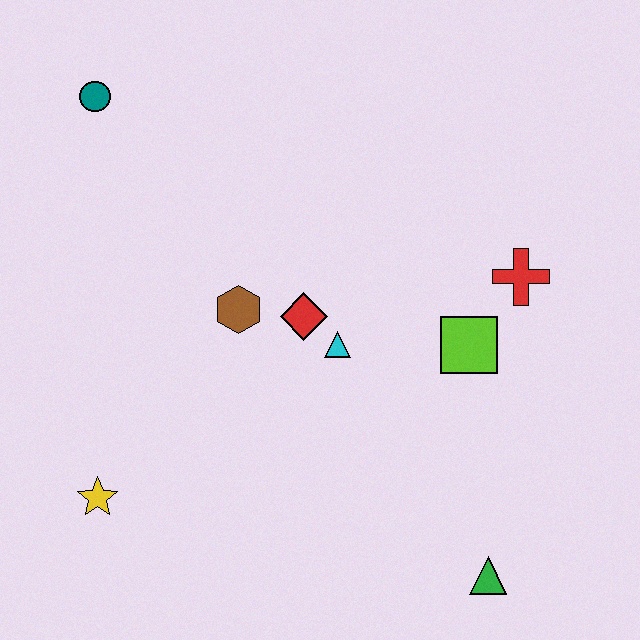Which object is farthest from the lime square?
The teal circle is farthest from the lime square.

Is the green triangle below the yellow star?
Yes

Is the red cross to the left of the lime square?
No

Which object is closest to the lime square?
The red cross is closest to the lime square.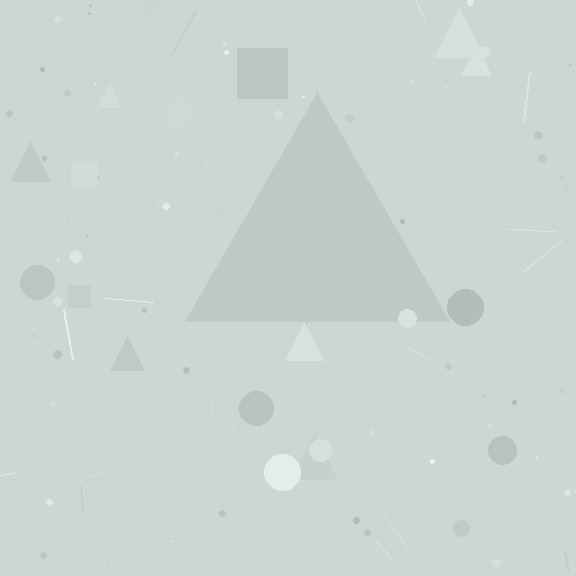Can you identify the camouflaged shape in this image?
The camouflaged shape is a triangle.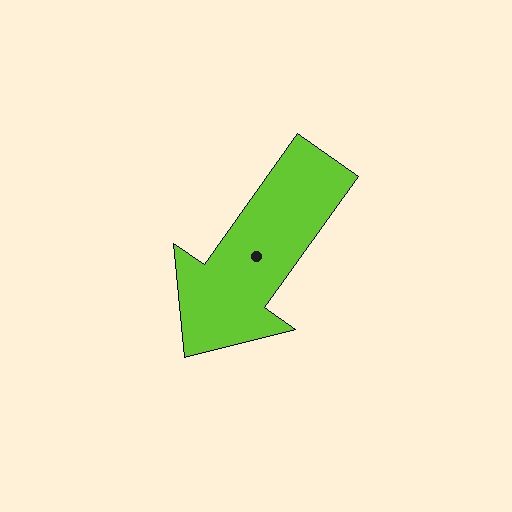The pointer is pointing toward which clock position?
Roughly 7 o'clock.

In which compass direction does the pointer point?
Southwest.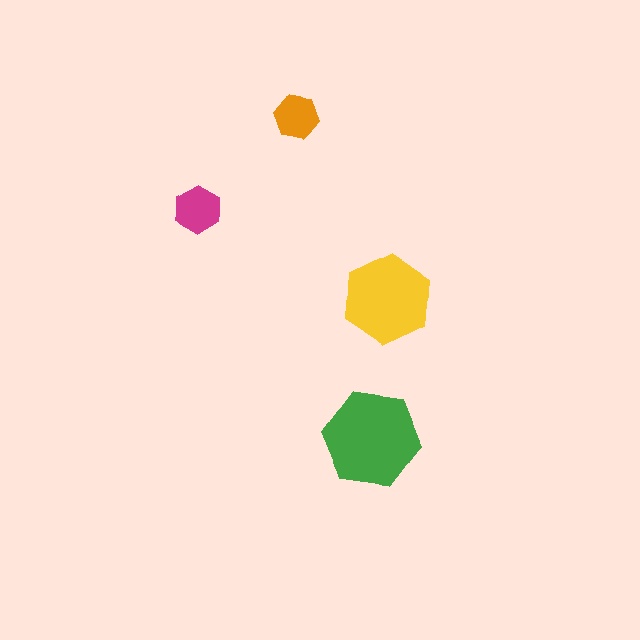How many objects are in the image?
There are 4 objects in the image.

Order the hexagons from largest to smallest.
the green one, the yellow one, the magenta one, the orange one.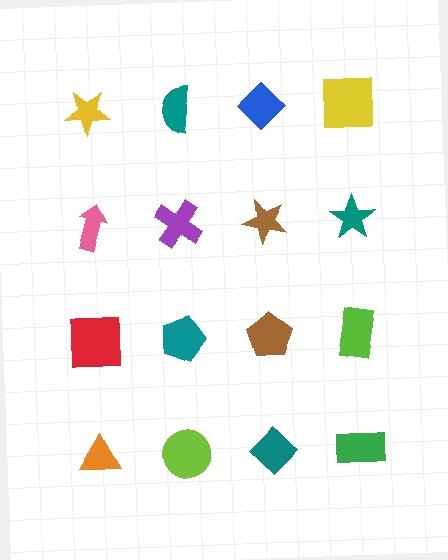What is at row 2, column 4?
A teal star.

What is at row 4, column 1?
An orange triangle.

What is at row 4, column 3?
A teal diamond.